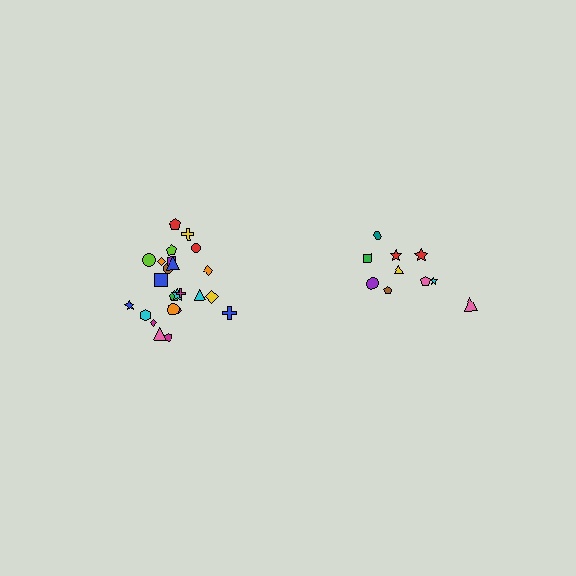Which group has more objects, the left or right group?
The left group.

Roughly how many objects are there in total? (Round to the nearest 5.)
Roughly 35 objects in total.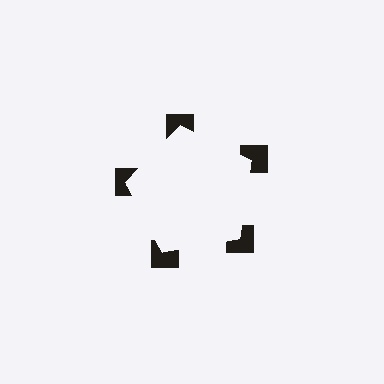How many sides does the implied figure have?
5 sides.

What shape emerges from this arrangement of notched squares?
An illusory pentagon — its edges are inferred from the aligned wedge cuts in the notched squares, not physically drawn.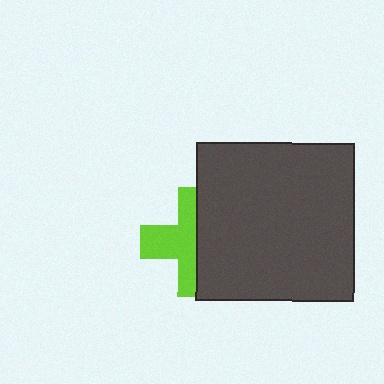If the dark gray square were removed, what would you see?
You would see the complete lime cross.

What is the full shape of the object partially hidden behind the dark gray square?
The partially hidden object is a lime cross.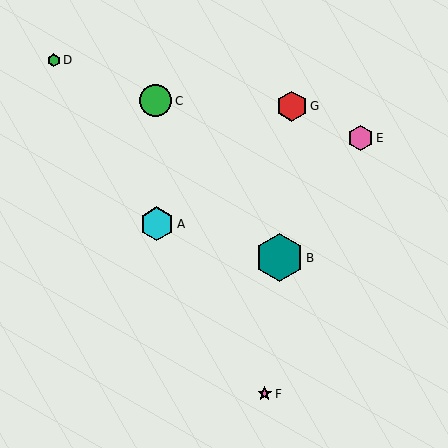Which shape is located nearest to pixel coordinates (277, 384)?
The pink star (labeled F) at (265, 394) is nearest to that location.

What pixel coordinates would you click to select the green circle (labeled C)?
Click at (156, 101) to select the green circle C.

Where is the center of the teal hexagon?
The center of the teal hexagon is at (279, 258).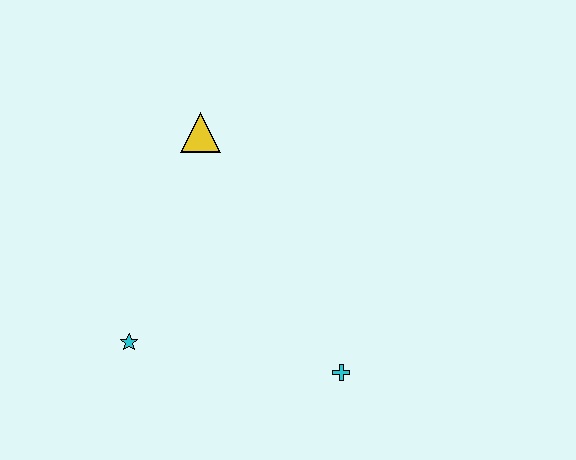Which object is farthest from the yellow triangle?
The cyan cross is farthest from the yellow triangle.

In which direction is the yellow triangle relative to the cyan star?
The yellow triangle is above the cyan star.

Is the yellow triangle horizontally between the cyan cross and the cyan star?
Yes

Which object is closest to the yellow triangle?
The cyan star is closest to the yellow triangle.